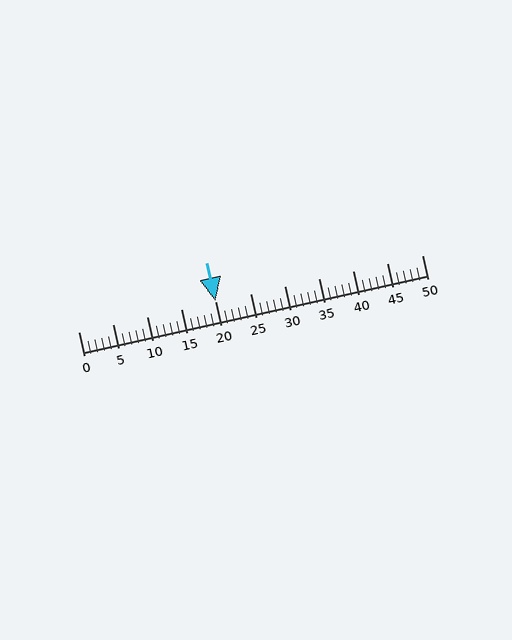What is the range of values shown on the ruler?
The ruler shows values from 0 to 50.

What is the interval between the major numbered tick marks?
The major tick marks are spaced 5 units apart.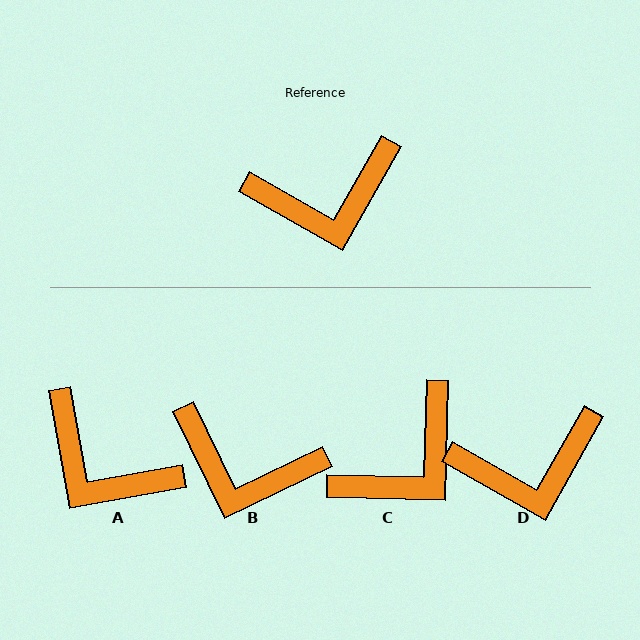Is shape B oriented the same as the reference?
No, it is off by about 35 degrees.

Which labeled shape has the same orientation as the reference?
D.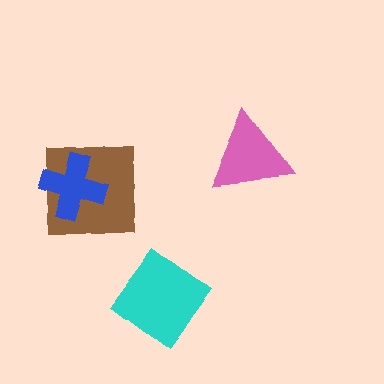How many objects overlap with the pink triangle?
0 objects overlap with the pink triangle.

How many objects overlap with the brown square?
1 object overlaps with the brown square.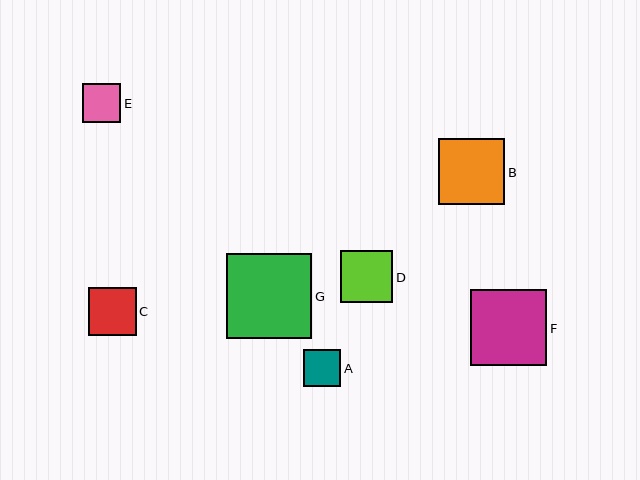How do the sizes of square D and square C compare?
Square D and square C are approximately the same size.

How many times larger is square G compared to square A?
Square G is approximately 2.3 times the size of square A.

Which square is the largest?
Square G is the largest with a size of approximately 85 pixels.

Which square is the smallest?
Square A is the smallest with a size of approximately 38 pixels.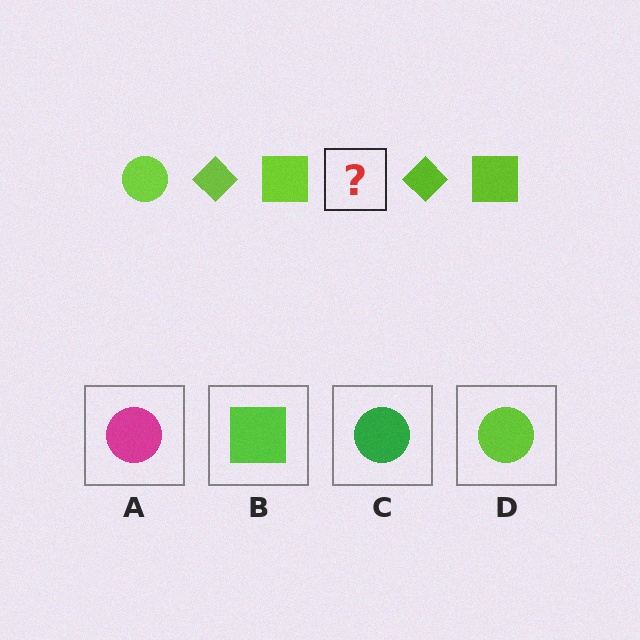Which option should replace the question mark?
Option D.